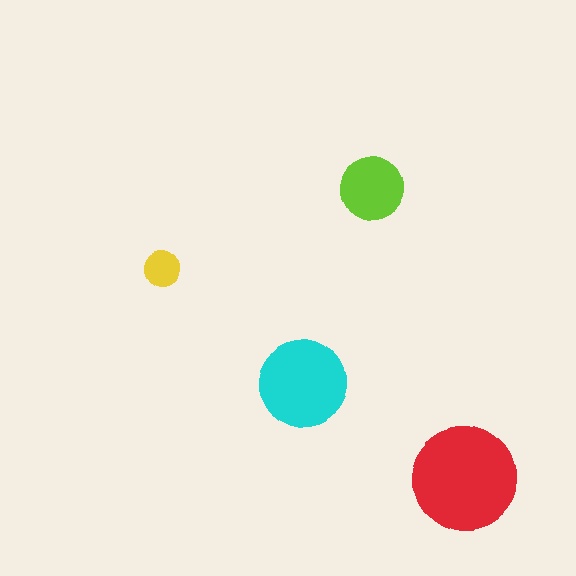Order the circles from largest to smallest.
the red one, the cyan one, the lime one, the yellow one.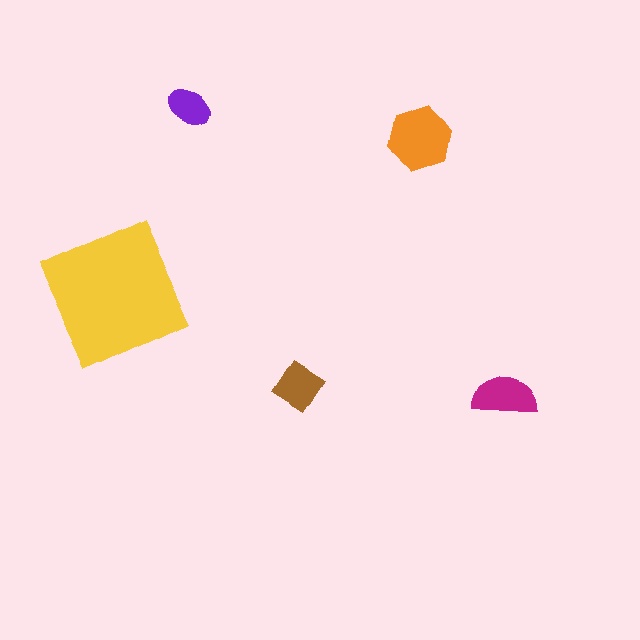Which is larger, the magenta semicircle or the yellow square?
The yellow square.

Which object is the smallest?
The purple ellipse.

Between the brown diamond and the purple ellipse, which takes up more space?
The brown diamond.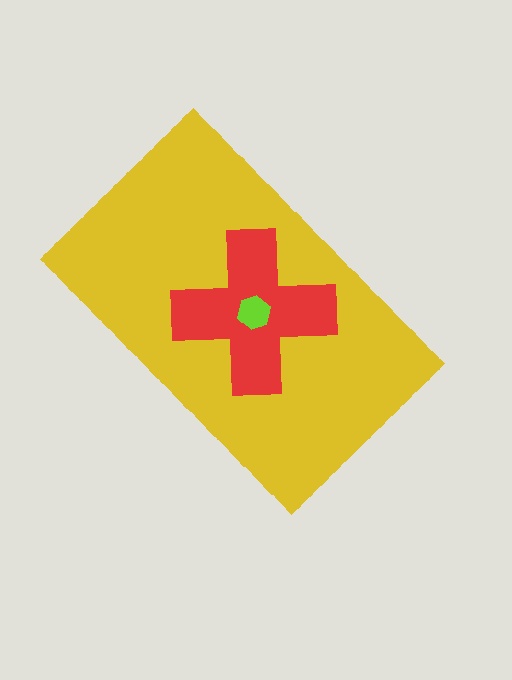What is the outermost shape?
The yellow rectangle.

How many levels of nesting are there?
3.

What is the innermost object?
The lime hexagon.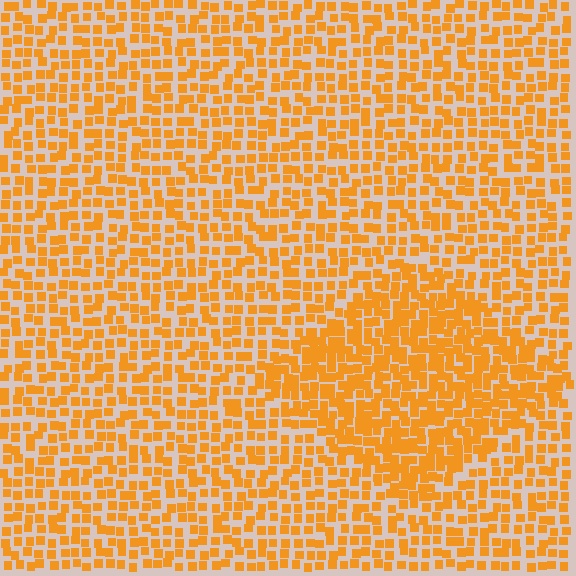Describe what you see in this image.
The image contains small orange elements arranged at two different densities. A diamond-shaped region is visible where the elements are more densely packed than the surrounding area.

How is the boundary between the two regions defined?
The boundary is defined by a change in element density (approximately 1.6x ratio). All elements are the same color, size, and shape.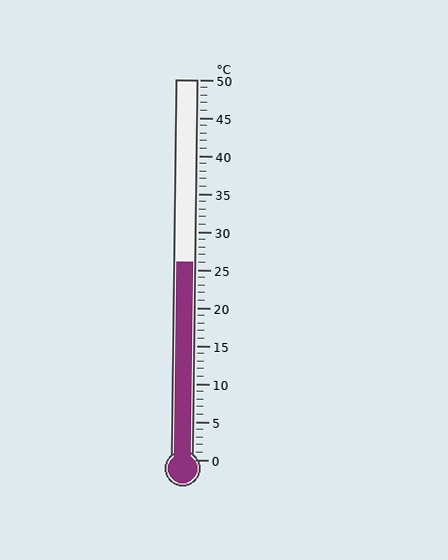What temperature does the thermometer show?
The thermometer shows approximately 26°C.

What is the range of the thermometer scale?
The thermometer scale ranges from 0°C to 50°C.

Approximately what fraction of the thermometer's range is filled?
The thermometer is filled to approximately 50% of its range.